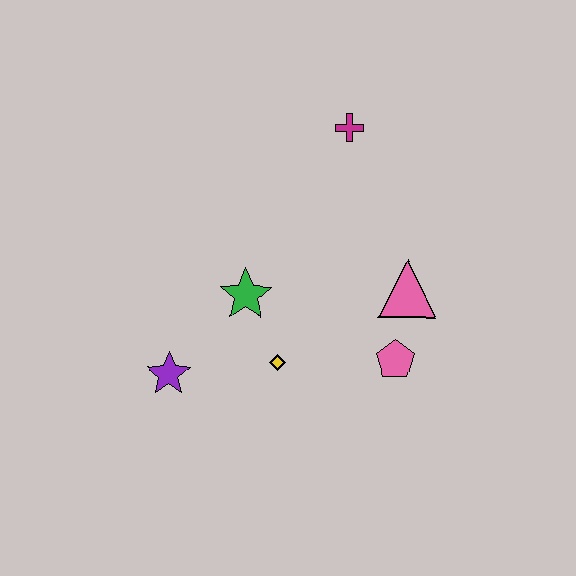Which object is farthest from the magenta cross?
The purple star is farthest from the magenta cross.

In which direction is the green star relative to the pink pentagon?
The green star is to the left of the pink pentagon.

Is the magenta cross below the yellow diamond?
No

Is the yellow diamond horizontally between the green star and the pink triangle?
Yes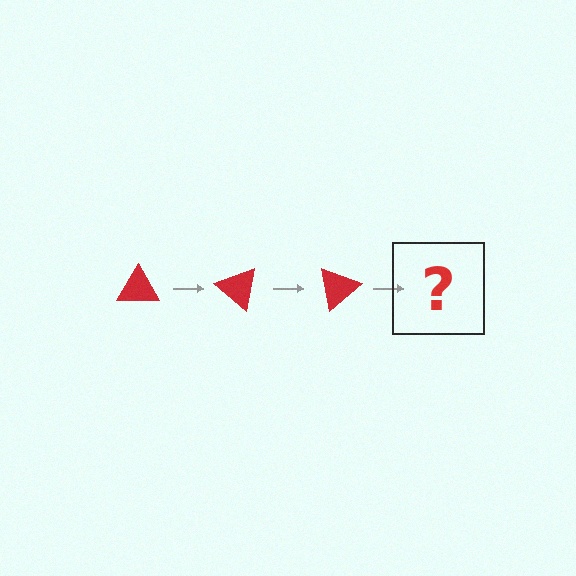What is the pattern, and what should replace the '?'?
The pattern is that the triangle rotates 40 degrees each step. The '?' should be a red triangle rotated 120 degrees.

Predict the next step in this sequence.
The next step is a red triangle rotated 120 degrees.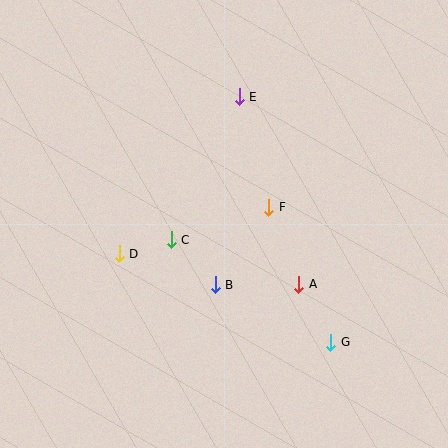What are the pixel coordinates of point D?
Point D is at (119, 254).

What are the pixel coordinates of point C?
Point C is at (171, 240).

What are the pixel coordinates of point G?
Point G is at (331, 342).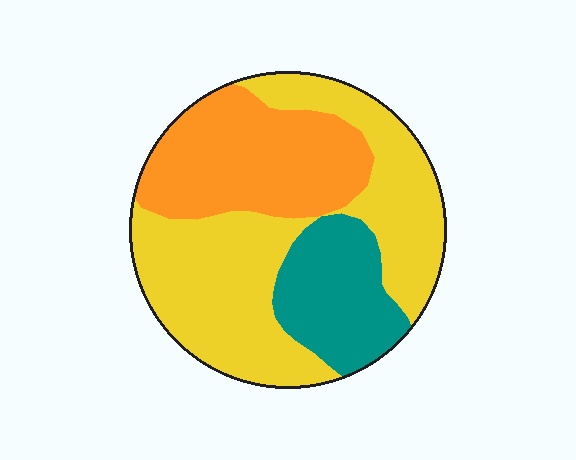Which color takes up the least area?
Teal, at roughly 20%.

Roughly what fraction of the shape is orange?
Orange takes up between a quarter and a half of the shape.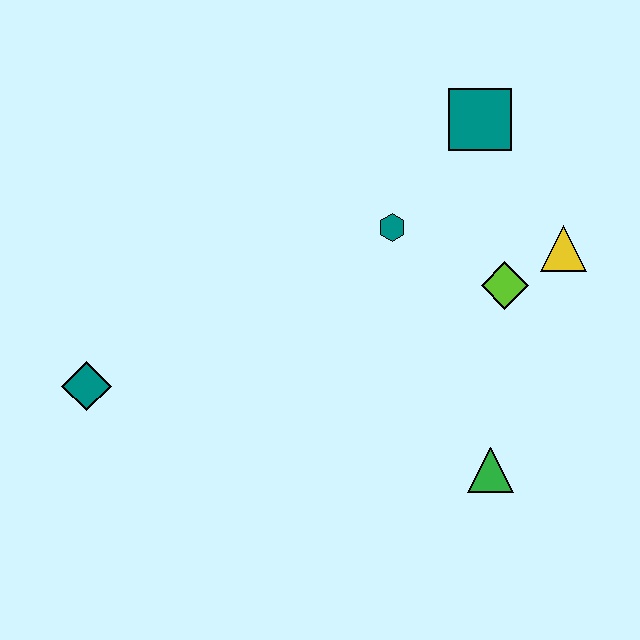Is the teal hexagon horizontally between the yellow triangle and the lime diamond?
No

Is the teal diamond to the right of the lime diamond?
No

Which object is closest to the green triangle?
The lime diamond is closest to the green triangle.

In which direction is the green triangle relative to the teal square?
The green triangle is below the teal square.